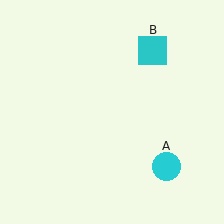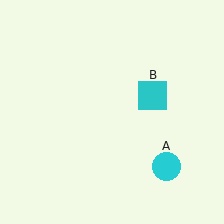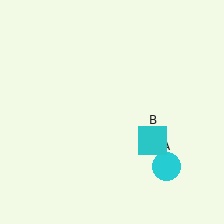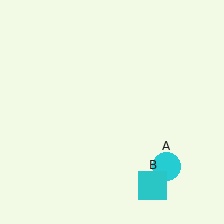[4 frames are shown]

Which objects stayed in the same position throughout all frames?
Cyan circle (object A) remained stationary.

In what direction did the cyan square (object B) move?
The cyan square (object B) moved down.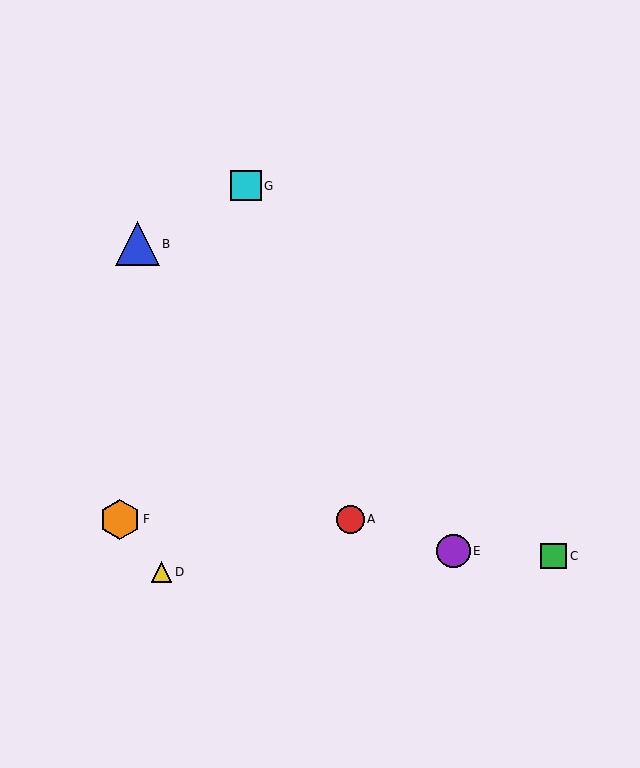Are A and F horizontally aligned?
Yes, both are at y≈519.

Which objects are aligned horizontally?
Objects A, F are aligned horizontally.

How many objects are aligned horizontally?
2 objects (A, F) are aligned horizontally.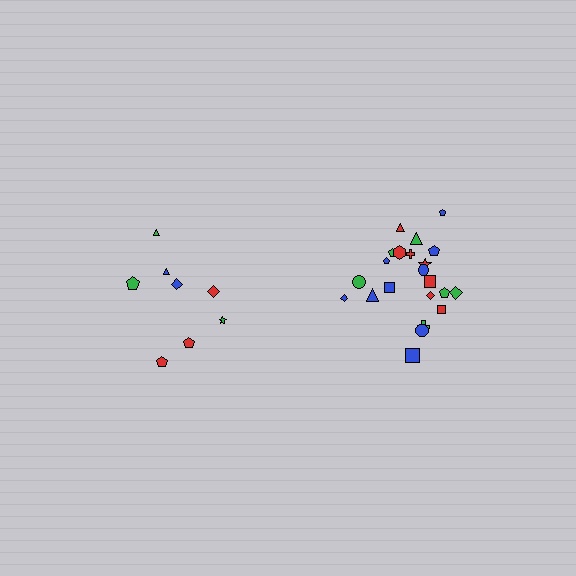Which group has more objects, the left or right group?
The right group.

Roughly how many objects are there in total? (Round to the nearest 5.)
Roughly 30 objects in total.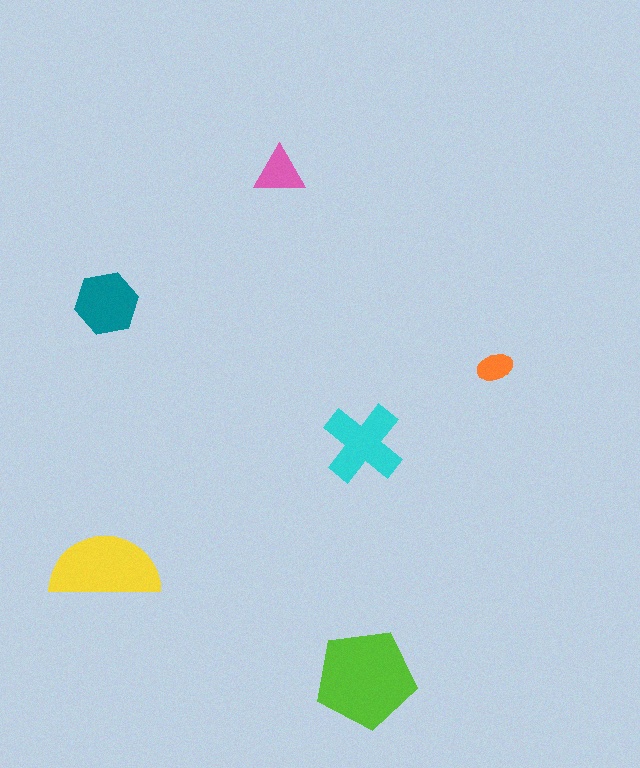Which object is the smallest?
The orange ellipse.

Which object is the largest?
The lime pentagon.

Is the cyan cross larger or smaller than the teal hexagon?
Larger.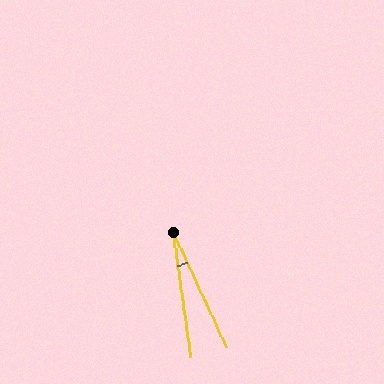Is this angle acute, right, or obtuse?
It is acute.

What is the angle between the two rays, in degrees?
Approximately 17 degrees.